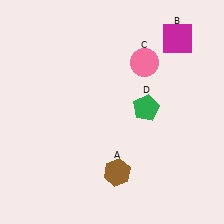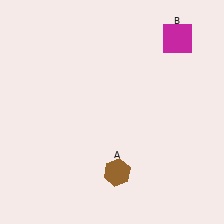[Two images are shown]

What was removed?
The pink circle (C), the green pentagon (D) were removed in Image 2.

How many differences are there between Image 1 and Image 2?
There are 2 differences between the two images.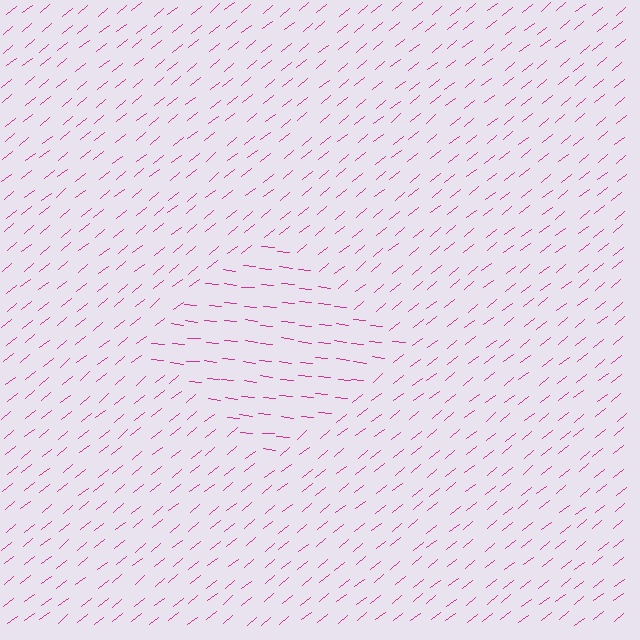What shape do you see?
I see a diamond.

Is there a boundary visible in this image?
Yes, there is a texture boundary formed by a change in line orientation.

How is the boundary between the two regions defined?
The boundary is defined purely by a change in line orientation (approximately 45 degrees difference). All lines are the same color and thickness.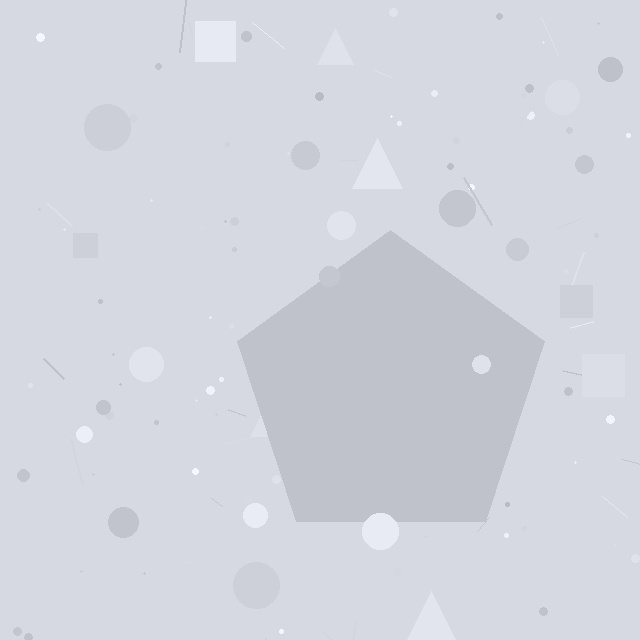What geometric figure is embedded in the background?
A pentagon is embedded in the background.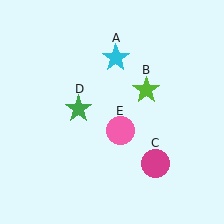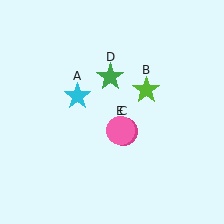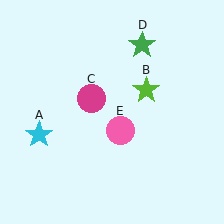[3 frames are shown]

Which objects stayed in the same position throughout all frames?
Lime star (object B) and pink circle (object E) remained stationary.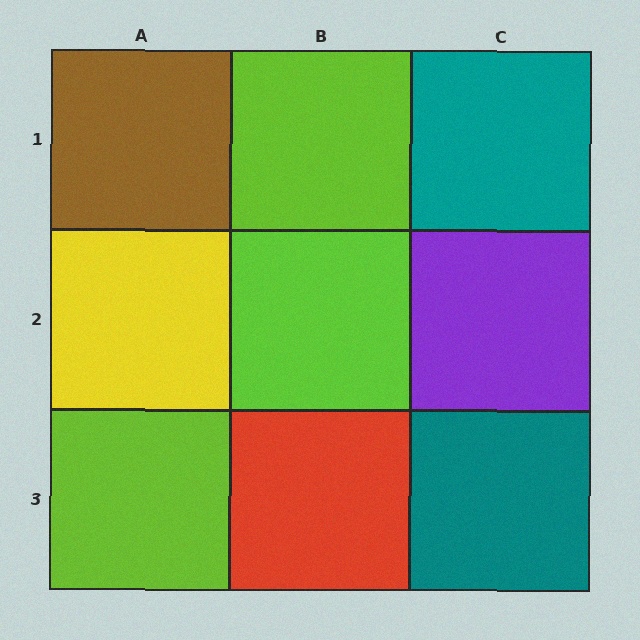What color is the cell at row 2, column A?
Yellow.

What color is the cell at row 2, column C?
Purple.